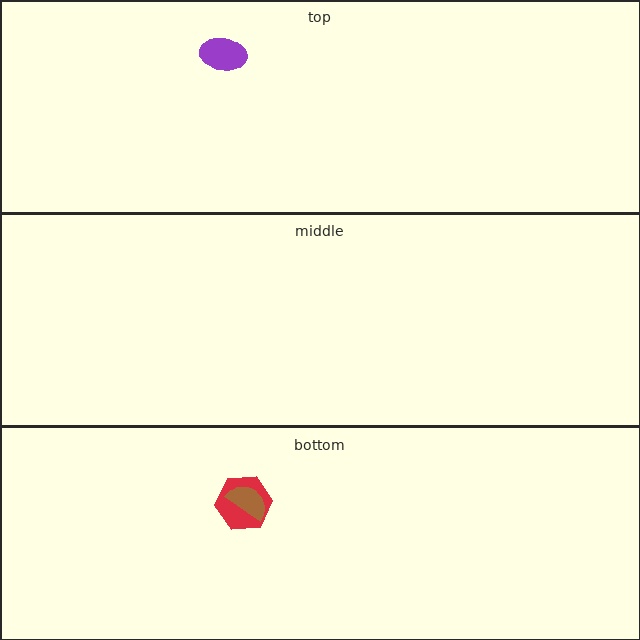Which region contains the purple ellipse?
The top region.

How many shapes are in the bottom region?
2.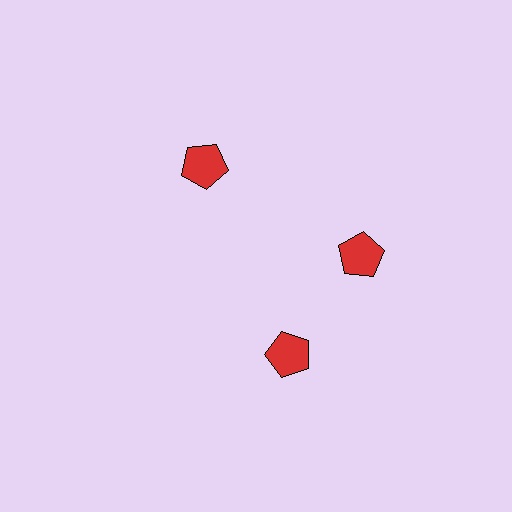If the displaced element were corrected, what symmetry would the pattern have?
It would have 3-fold rotational symmetry — the pattern would map onto itself every 120 degrees.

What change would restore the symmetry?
The symmetry would be restored by rotating it back into even spacing with its neighbors so that all 3 pentagons sit at equal angles and equal distance from the center.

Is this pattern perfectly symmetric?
No. The 3 red pentagons are arranged in a ring, but one element near the 7 o'clock position is rotated out of alignment along the ring, breaking the 3-fold rotational symmetry.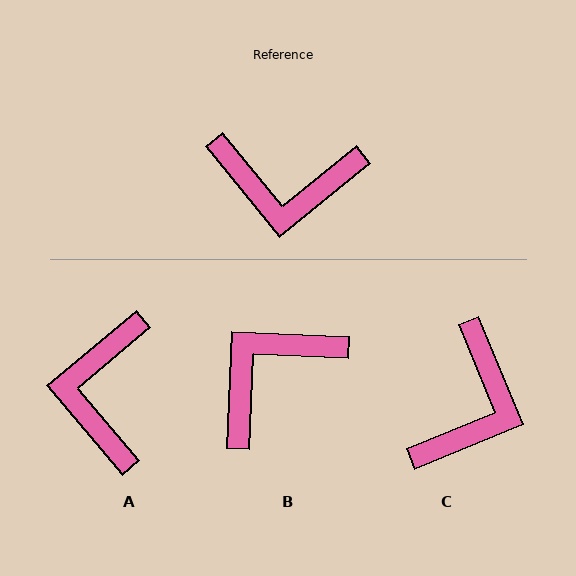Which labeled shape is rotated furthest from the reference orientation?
B, about 132 degrees away.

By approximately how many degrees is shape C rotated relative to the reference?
Approximately 73 degrees counter-clockwise.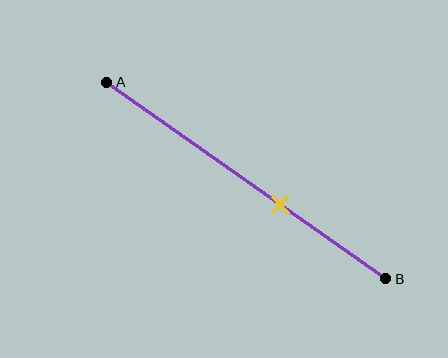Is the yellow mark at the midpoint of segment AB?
No, the mark is at about 60% from A, not at the 50% midpoint.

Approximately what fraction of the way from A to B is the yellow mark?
The yellow mark is approximately 60% of the way from A to B.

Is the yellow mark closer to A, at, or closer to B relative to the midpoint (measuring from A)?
The yellow mark is closer to point B than the midpoint of segment AB.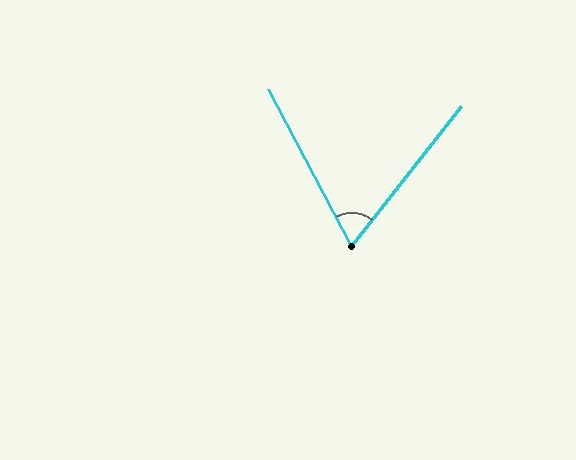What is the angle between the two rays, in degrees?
Approximately 66 degrees.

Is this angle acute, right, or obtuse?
It is acute.